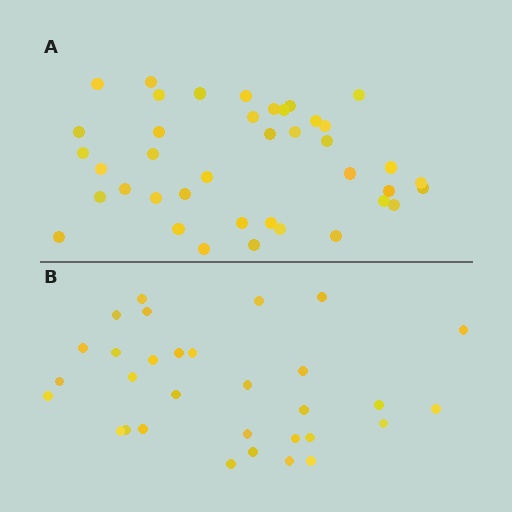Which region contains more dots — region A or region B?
Region A (the top region) has more dots.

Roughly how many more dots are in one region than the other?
Region A has roughly 8 or so more dots than region B.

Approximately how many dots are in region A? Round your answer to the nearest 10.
About 40 dots.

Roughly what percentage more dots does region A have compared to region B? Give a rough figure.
About 30% more.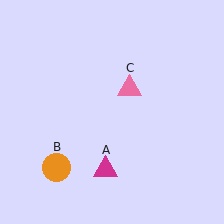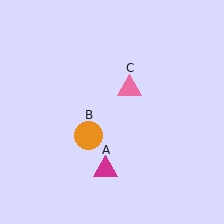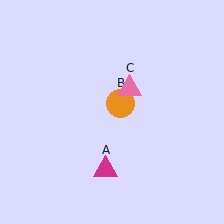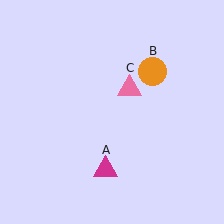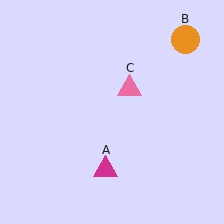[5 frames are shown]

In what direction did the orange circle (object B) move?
The orange circle (object B) moved up and to the right.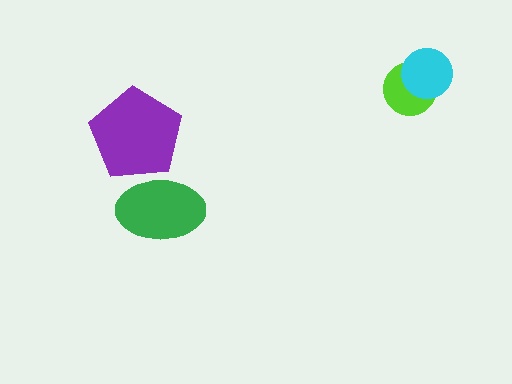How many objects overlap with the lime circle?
1 object overlaps with the lime circle.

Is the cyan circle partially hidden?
No, no other shape covers it.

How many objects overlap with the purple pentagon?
1 object overlaps with the purple pentagon.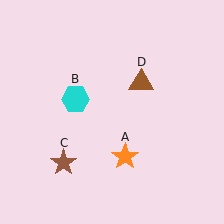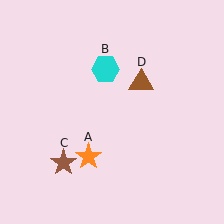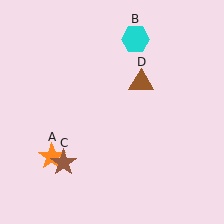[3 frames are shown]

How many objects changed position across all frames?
2 objects changed position: orange star (object A), cyan hexagon (object B).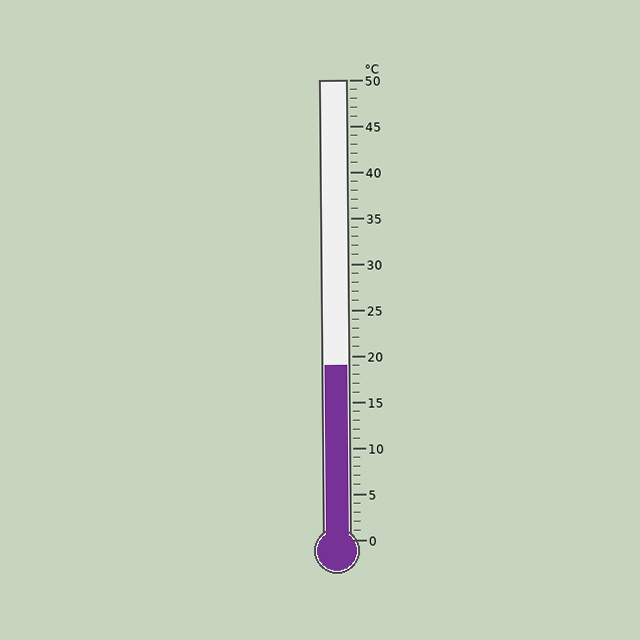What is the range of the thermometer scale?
The thermometer scale ranges from 0°C to 50°C.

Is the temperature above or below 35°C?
The temperature is below 35°C.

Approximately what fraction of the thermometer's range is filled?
The thermometer is filled to approximately 40% of its range.